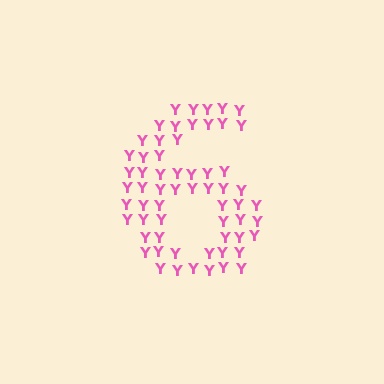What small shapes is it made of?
It is made of small letter Y's.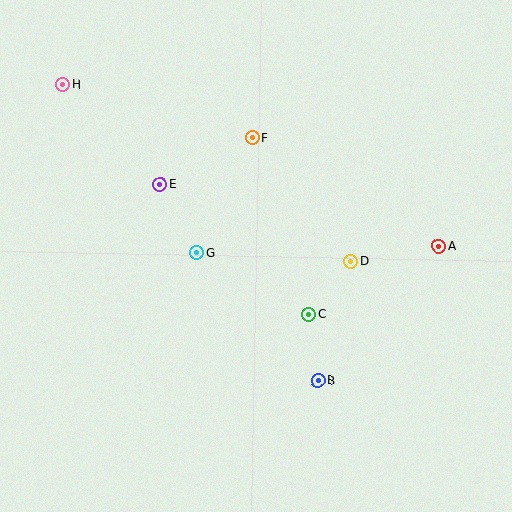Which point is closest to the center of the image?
Point G at (197, 252) is closest to the center.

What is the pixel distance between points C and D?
The distance between C and D is 68 pixels.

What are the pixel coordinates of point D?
Point D is at (351, 261).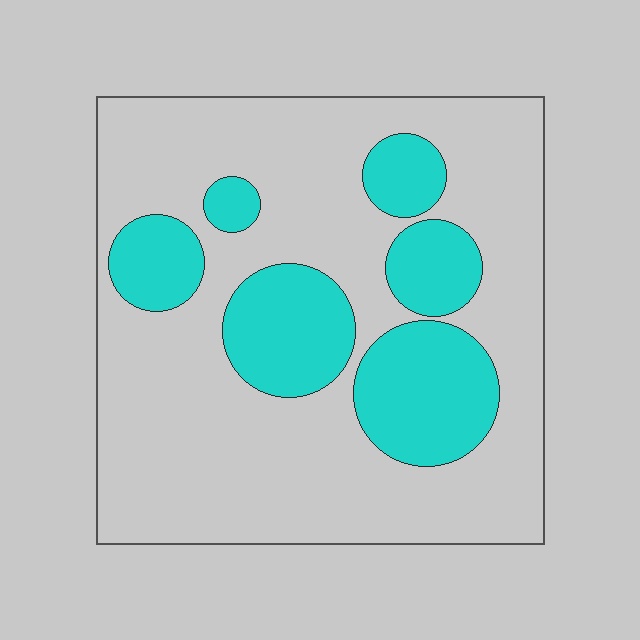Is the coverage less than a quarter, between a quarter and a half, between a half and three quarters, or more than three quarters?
Between a quarter and a half.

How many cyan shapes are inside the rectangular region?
6.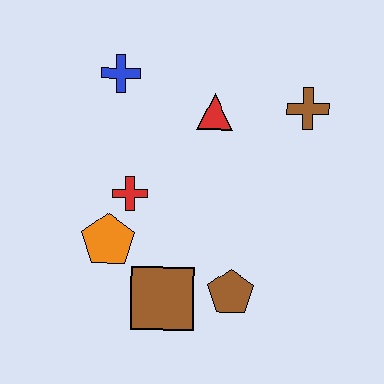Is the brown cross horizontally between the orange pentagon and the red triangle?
No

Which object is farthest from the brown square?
The brown cross is farthest from the brown square.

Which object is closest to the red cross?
The orange pentagon is closest to the red cross.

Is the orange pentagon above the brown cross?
No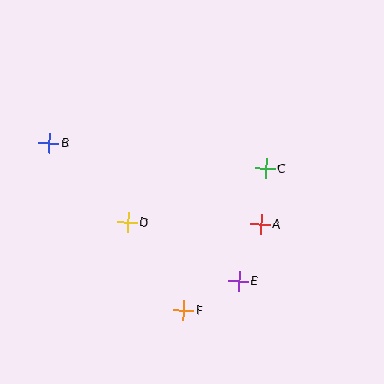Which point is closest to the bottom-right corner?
Point E is closest to the bottom-right corner.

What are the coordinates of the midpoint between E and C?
The midpoint between E and C is at (252, 225).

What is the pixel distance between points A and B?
The distance between A and B is 227 pixels.